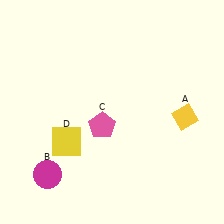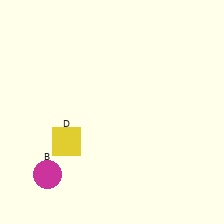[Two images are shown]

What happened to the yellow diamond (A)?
The yellow diamond (A) was removed in Image 2. It was in the bottom-right area of Image 1.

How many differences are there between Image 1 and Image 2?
There are 2 differences between the two images.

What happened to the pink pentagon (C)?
The pink pentagon (C) was removed in Image 2. It was in the bottom-left area of Image 1.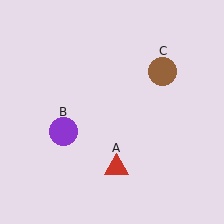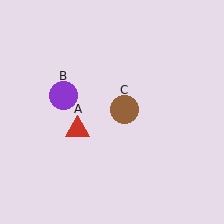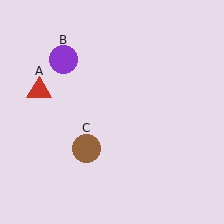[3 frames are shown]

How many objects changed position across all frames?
3 objects changed position: red triangle (object A), purple circle (object B), brown circle (object C).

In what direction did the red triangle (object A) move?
The red triangle (object A) moved up and to the left.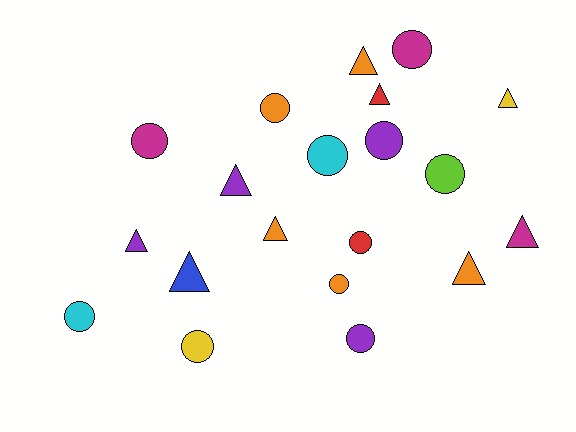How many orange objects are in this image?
There are 5 orange objects.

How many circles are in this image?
There are 11 circles.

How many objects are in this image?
There are 20 objects.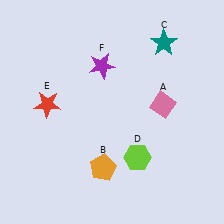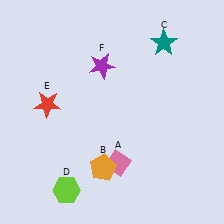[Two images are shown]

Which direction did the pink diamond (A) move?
The pink diamond (A) moved down.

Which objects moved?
The objects that moved are: the pink diamond (A), the lime hexagon (D).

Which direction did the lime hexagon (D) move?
The lime hexagon (D) moved left.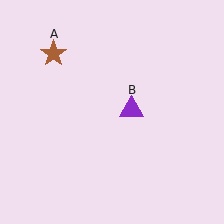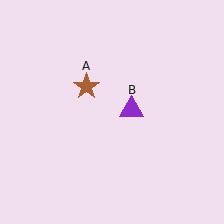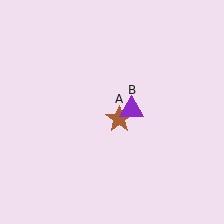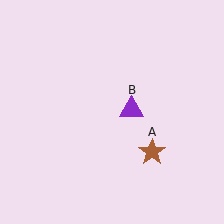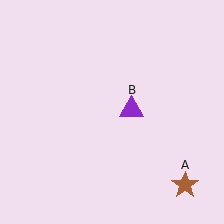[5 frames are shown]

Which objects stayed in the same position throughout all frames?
Purple triangle (object B) remained stationary.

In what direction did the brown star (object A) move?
The brown star (object A) moved down and to the right.